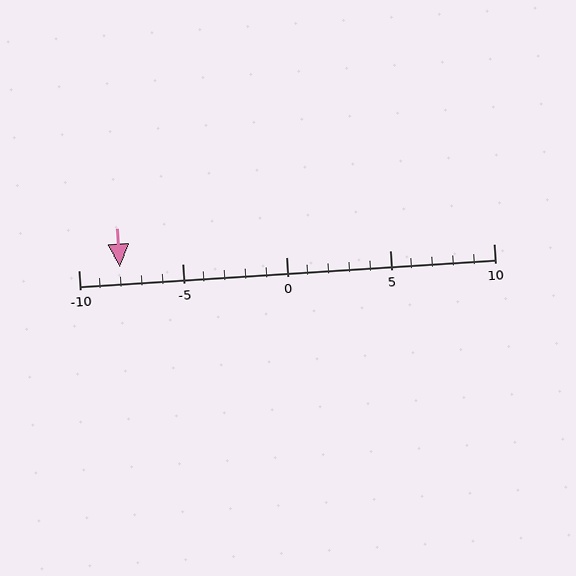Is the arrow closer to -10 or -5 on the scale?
The arrow is closer to -10.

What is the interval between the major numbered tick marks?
The major tick marks are spaced 5 units apart.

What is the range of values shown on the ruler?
The ruler shows values from -10 to 10.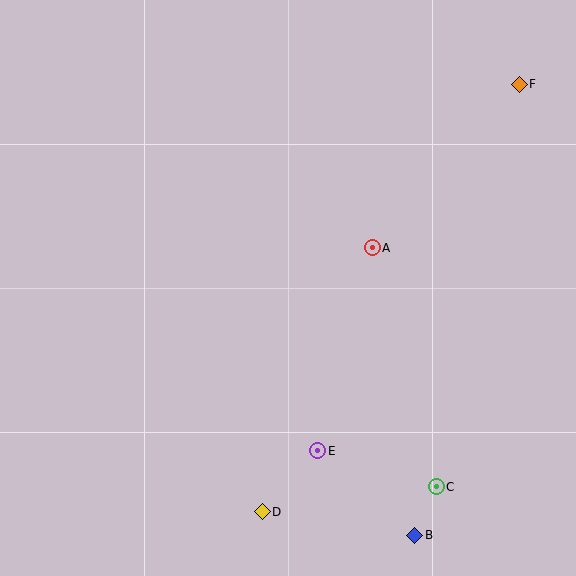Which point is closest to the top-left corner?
Point A is closest to the top-left corner.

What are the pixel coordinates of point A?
Point A is at (372, 248).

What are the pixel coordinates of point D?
Point D is at (262, 512).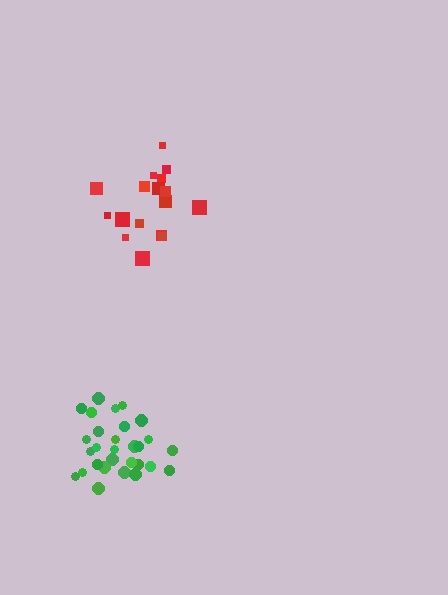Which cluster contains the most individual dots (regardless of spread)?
Green (29).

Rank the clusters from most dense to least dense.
green, red.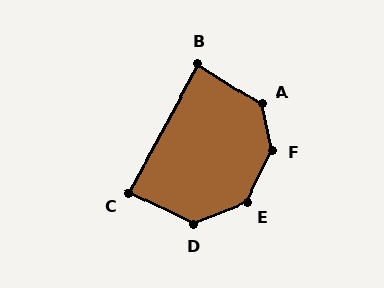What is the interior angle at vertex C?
Approximately 88 degrees (approximately right).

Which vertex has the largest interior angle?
F, at approximately 142 degrees.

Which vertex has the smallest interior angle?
B, at approximately 86 degrees.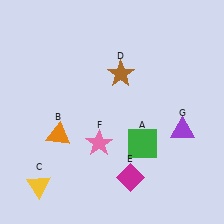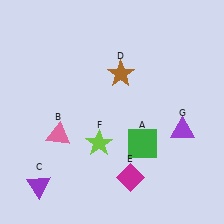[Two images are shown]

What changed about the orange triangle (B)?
In Image 1, B is orange. In Image 2, it changed to pink.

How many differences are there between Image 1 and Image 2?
There are 3 differences between the two images.